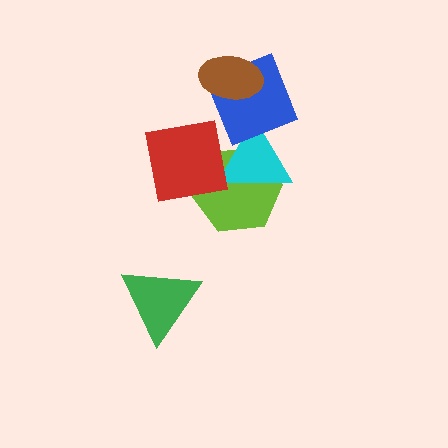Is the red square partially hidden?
No, no other shape covers it.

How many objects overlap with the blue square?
2 objects overlap with the blue square.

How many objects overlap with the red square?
2 objects overlap with the red square.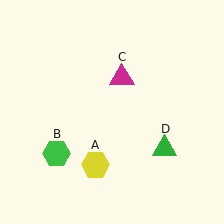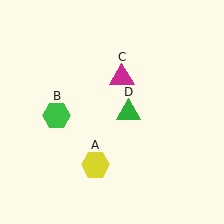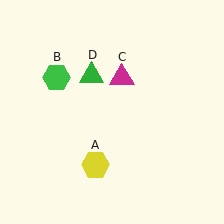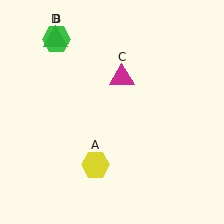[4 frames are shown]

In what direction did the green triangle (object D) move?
The green triangle (object D) moved up and to the left.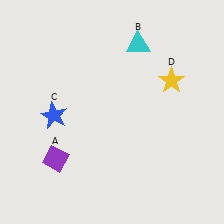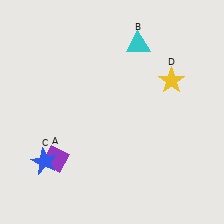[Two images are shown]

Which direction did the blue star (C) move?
The blue star (C) moved down.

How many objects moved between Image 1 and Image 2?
1 object moved between the two images.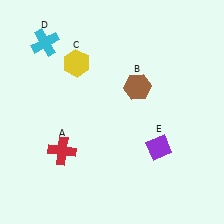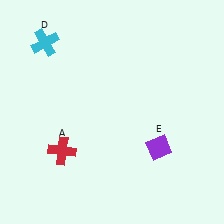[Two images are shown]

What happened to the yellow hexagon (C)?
The yellow hexagon (C) was removed in Image 2. It was in the top-left area of Image 1.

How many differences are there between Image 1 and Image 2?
There are 2 differences between the two images.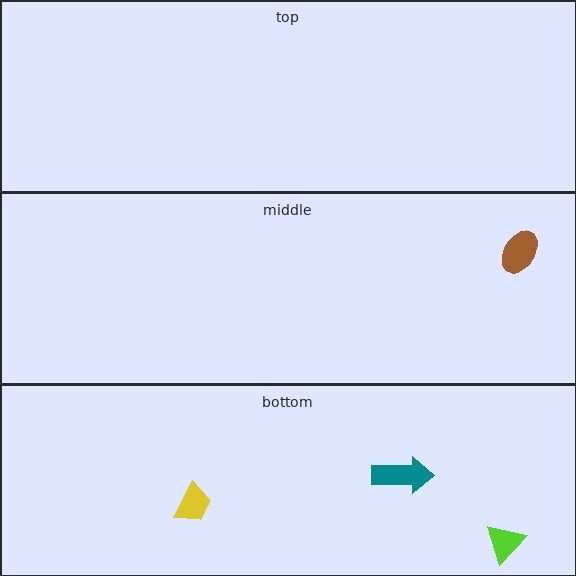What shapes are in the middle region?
The brown ellipse.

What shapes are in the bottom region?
The teal arrow, the yellow trapezoid, the lime triangle.